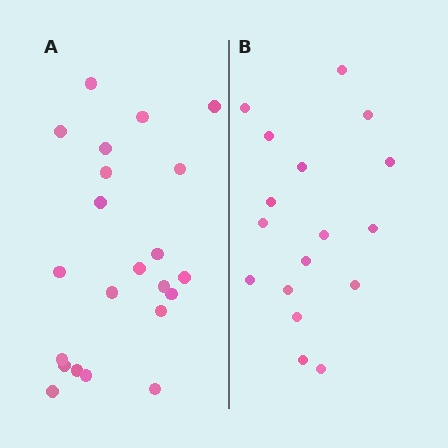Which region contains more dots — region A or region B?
Region A (the left region) has more dots.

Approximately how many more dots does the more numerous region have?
Region A has about 5 more dots than region B.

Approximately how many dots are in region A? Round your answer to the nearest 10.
About 20 dots. (The exact count is 22, which rounds to 20.)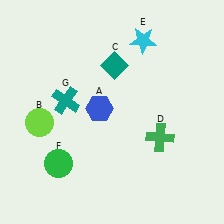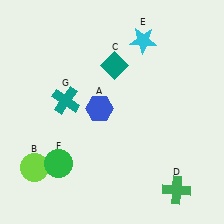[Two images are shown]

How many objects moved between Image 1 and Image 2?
2 objects moved between the two images.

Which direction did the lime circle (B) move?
The lime circle (B) moved down.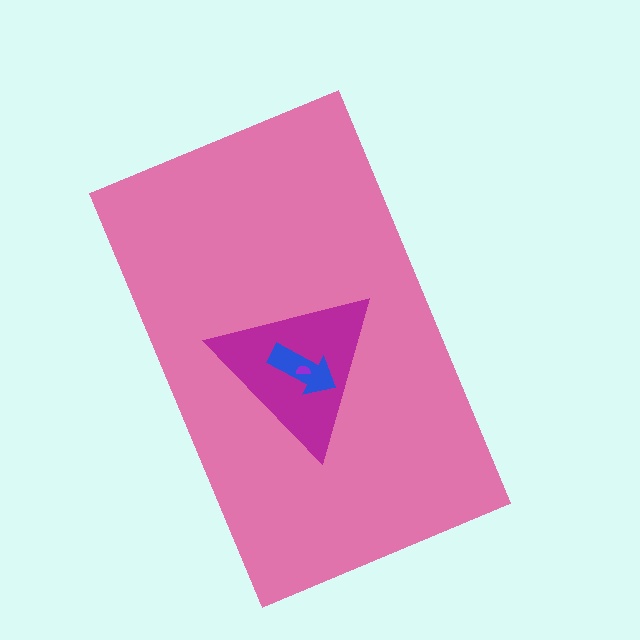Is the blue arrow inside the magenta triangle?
Yes.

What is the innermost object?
The purple semicircle.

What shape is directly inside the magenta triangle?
The blue arrow.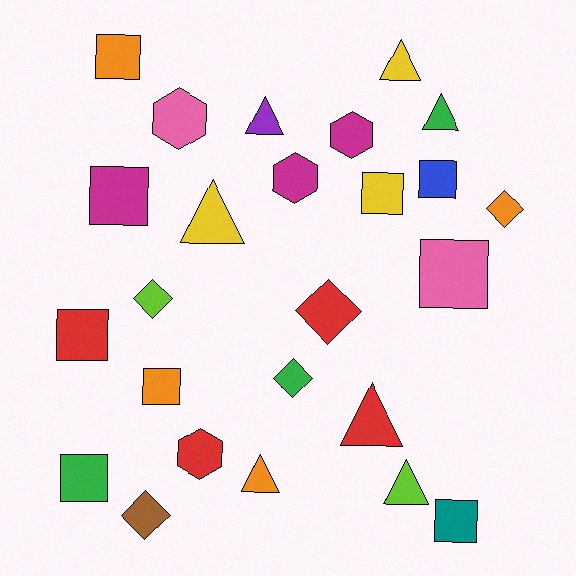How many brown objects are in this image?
There is 1 brown object.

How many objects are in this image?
There are 25 objects.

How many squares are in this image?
There are 9 squares.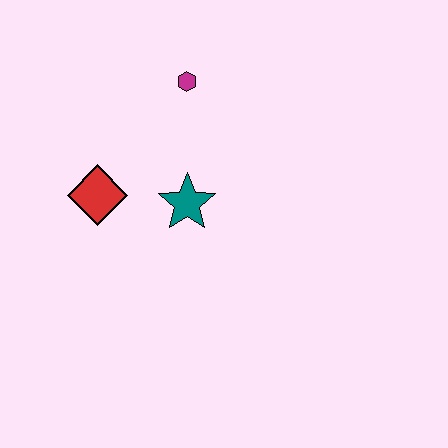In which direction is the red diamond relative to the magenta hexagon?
The red diamond is below the magenta hexagon.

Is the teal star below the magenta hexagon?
Yes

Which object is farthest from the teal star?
The magenta hexagon is farthest from the teal star.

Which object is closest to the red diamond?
The teal star is closest to the red diamond.